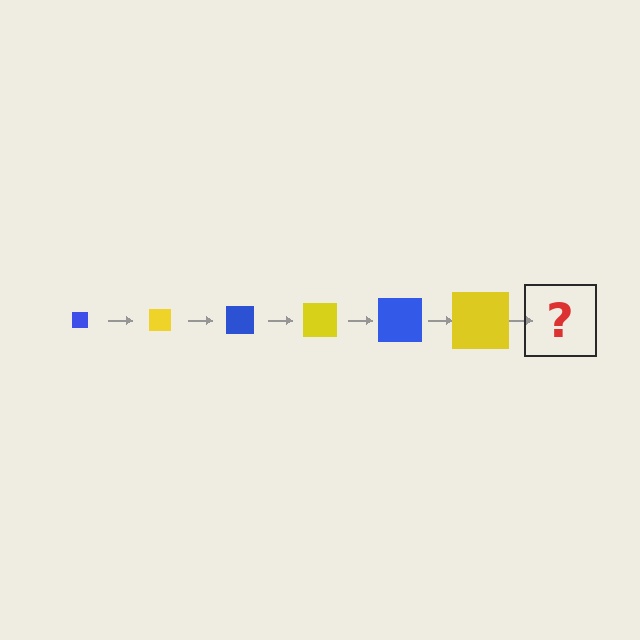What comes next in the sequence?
The next element should be a blue square, larger than the previous one.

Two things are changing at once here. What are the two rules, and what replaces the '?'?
The two rules are that the square grows larger each step and the color cycles through blue and yellow. The '?' should be a blue square, larger than the previous one.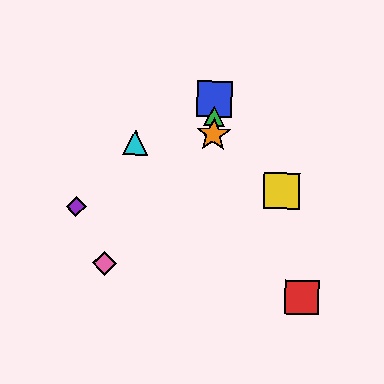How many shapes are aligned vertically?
3 shapes (the blue square, the green triangle, the orange star) are aligned vertically.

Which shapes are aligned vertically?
The blue square, the green triangle, the orange star are aligned vertically.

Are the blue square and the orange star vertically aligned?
Yes, both are at x≈215.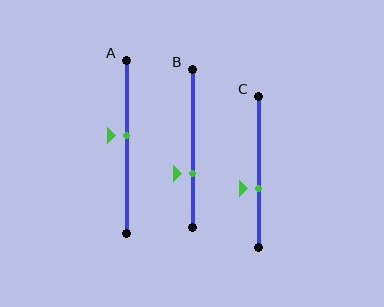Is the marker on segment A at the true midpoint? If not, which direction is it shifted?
No, the marker on segment A is shifted upward by about 7% of the segment length.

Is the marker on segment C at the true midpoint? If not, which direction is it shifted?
No, the marker on segment C is shifted downward by about 11% of the segment length.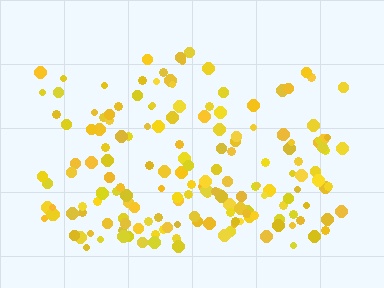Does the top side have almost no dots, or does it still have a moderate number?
Still a moderate number, just noticeably fewer than the bottom.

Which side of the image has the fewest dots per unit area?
The top.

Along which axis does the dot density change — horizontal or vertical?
Vertical.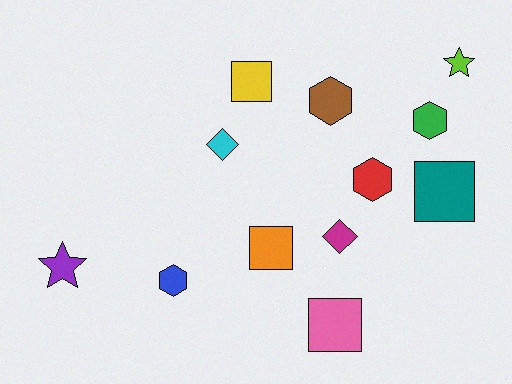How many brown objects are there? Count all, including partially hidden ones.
There is 1 brown object.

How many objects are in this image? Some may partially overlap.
There are 12 objects.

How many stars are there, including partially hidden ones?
There are 2 stars.